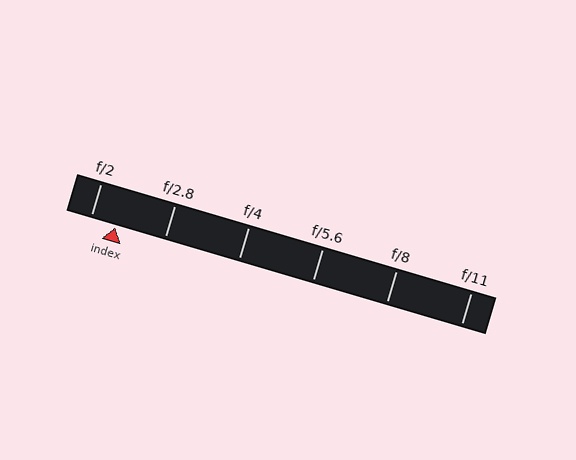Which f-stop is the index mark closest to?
The index mark is closest to f/2.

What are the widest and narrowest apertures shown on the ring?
The widest aperture shown is f/2 and the narrowest is f/11.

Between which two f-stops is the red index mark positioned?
The index mark is between f/2 and f/2.8.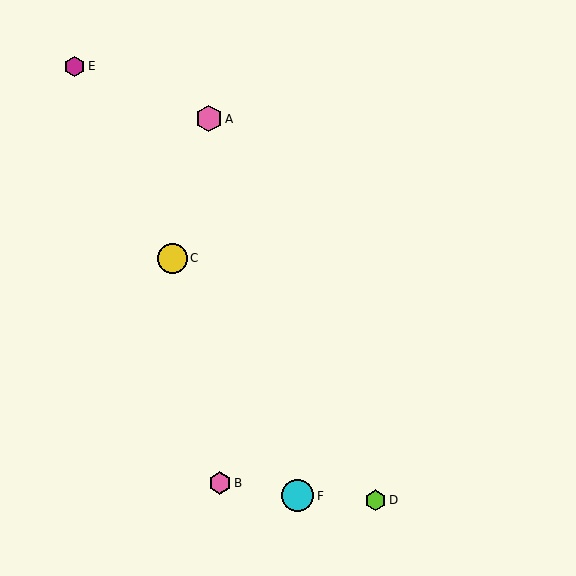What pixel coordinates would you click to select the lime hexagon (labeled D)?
Click at (376, 500) to select the lime hexagon D.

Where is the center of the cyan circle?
The center of the cyan circle is at (298, 496).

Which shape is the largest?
The cyan circle (labeled F) is the largest.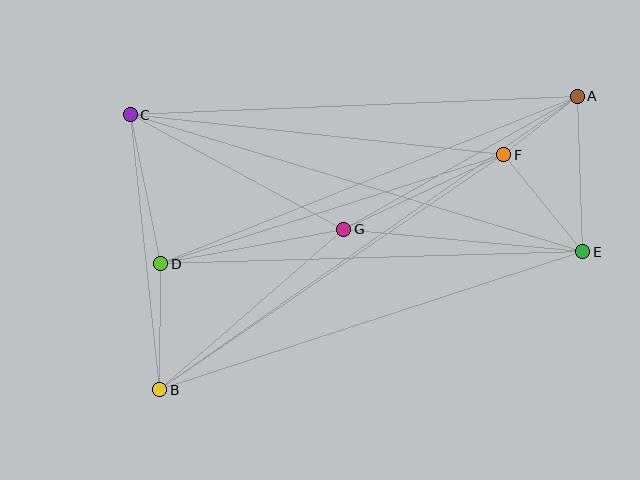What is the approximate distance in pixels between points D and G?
The distance between D and G is approximately 186 pixels.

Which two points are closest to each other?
Points A and F are closest to each other.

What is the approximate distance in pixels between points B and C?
The distance between B and C is approximately 277 pixels.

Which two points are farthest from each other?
Points A and B are farthest from each other.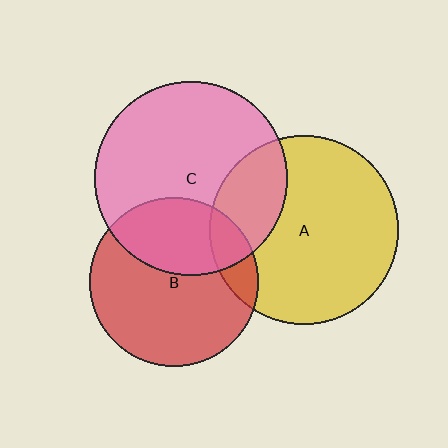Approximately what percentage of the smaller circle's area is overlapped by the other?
Approximately 15%.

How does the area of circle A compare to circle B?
Approximately 1.2 times.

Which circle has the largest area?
Circle C (pink).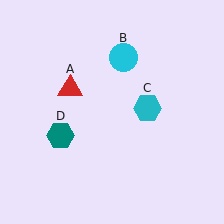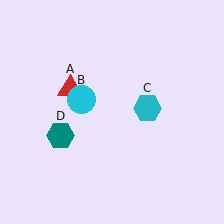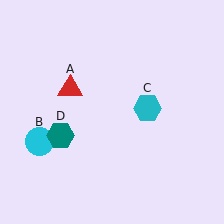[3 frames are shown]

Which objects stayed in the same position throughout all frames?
Red triangle (object A) and cyan hexagon (object C) and teal hexagon (object D) remained stationary.